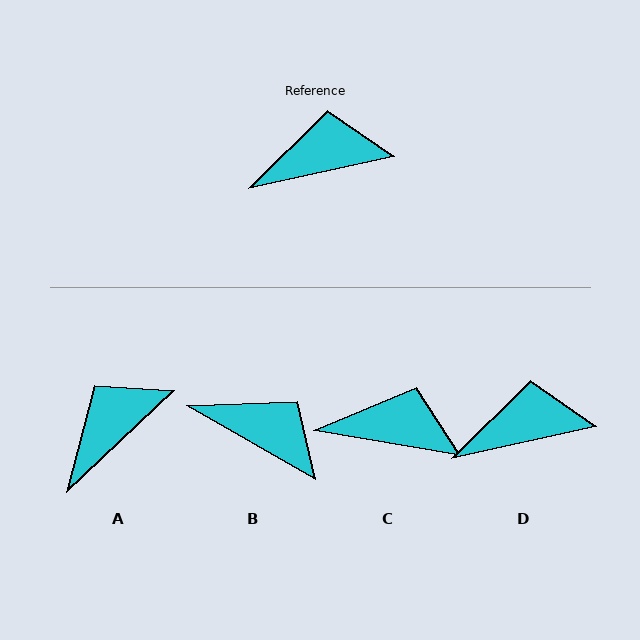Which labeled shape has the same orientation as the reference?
D.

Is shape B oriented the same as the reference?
No, it is off by about 42 degrees.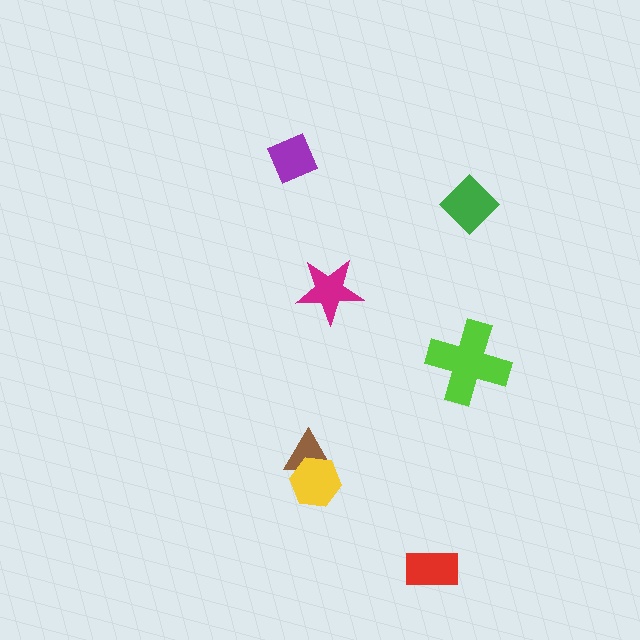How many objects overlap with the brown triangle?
1 object overlaps with the brown triangle.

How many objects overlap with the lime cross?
0 objects overlap with the lime cross.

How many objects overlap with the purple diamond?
0 objects overlap with the purple diamond.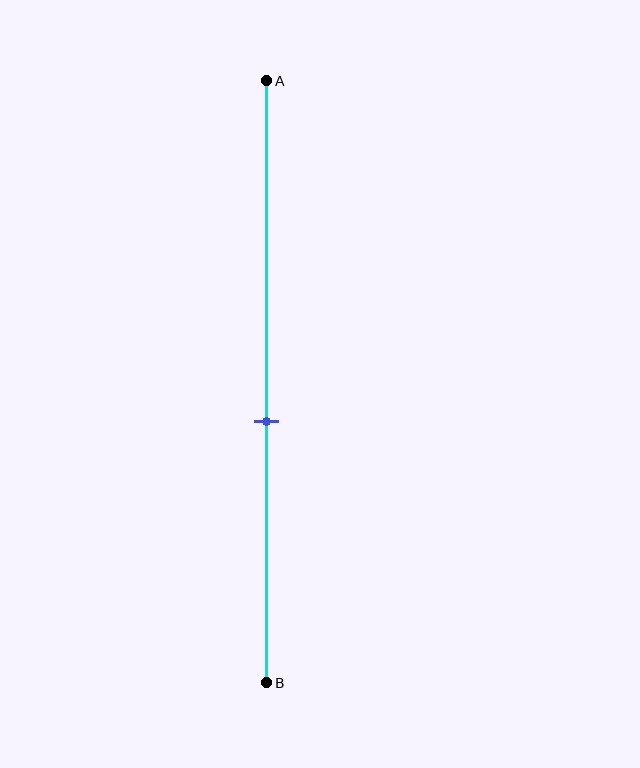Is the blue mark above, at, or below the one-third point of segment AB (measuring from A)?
The blue mark is below the one-third point of segment AB.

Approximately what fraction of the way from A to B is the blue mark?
The blue mark is approximately 55% of the way from A to B.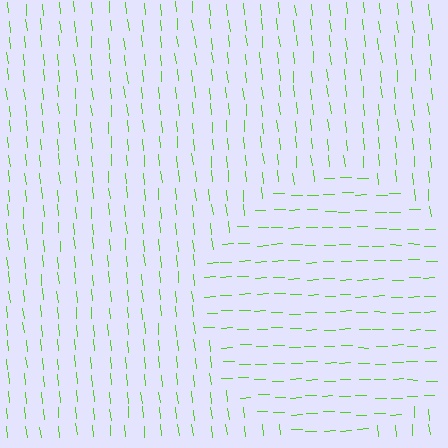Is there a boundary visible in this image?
Yes, there is a texture boundary formed by a change in line orientation.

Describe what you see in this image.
The image is filled with small lime line segments. A circle region in the image has lines oriented differently from the surrounding lines, creating a visible texture boundary.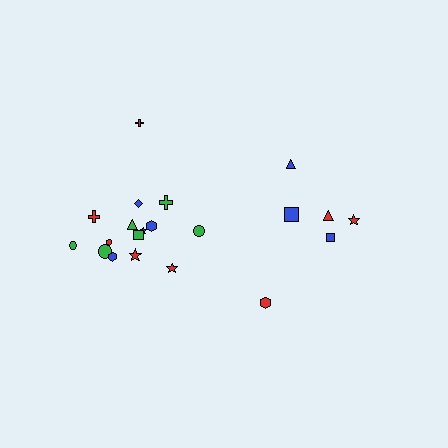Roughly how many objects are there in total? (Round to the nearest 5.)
Roughly 20 objects in total.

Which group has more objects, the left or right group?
The left group.